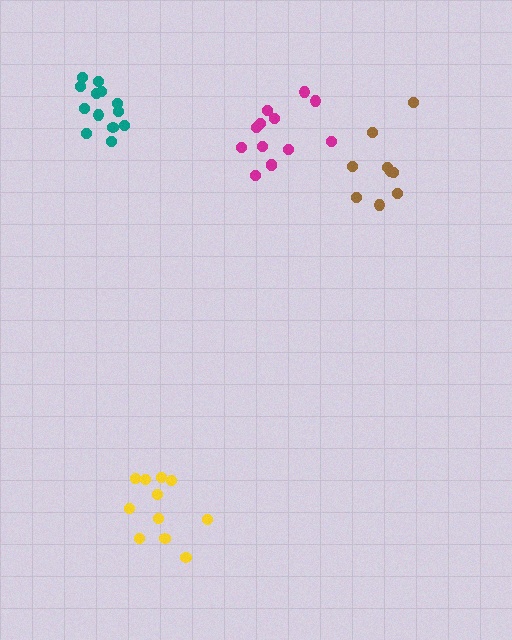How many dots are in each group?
Group 1: 9 dots, Group 2: 11 dots, Group 3: 13 dots, Group 4: 13 dots (46 total).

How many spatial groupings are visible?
There are 4 spatial groupings.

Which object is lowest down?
The yellow cluster is bottommost.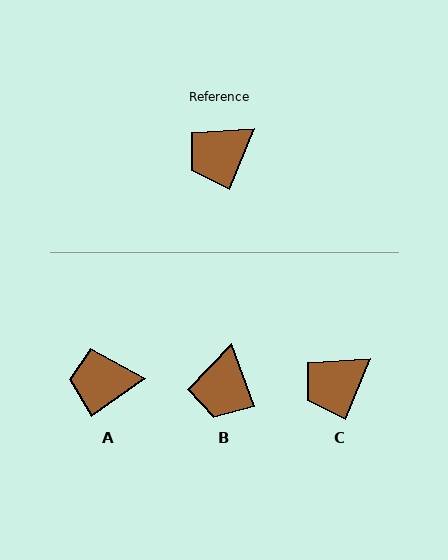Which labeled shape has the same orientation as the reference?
C.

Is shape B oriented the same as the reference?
No, it is off by about 42 degrees.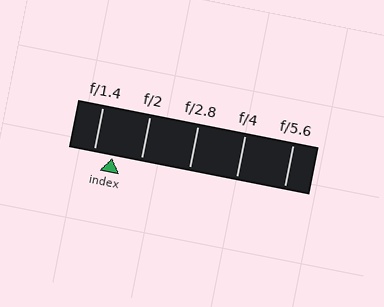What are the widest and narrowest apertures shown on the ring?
The widest aperture shown is f/1.4 and the narrowest is f/5.6.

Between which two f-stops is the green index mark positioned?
The index mark is between f/1.4 and f/2.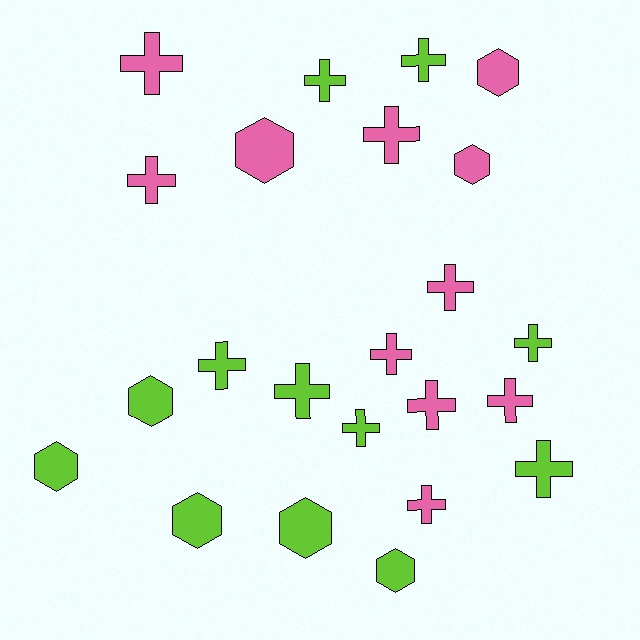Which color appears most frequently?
Lime, with 12 objects.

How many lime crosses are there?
There are 7 lime crosses.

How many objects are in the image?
There are 23 objects.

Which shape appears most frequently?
Cross, with 15 objects.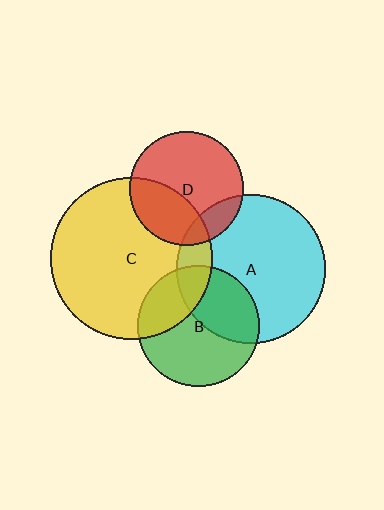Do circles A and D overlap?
Yes.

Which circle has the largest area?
Circle C (yellow).